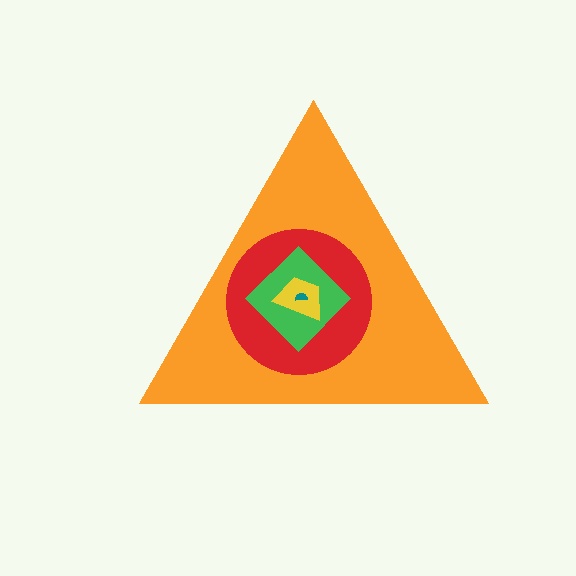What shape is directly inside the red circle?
The green diamond.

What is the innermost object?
The teal semicircle.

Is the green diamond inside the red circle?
Yes.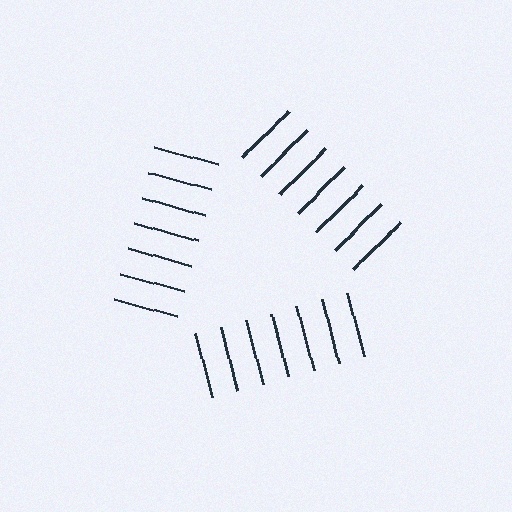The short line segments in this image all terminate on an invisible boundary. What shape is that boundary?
An illusory triangle — the line segments terminate on its edges but no continuous stroke is drawn.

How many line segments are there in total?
21 — 7 along each of the 3 edges.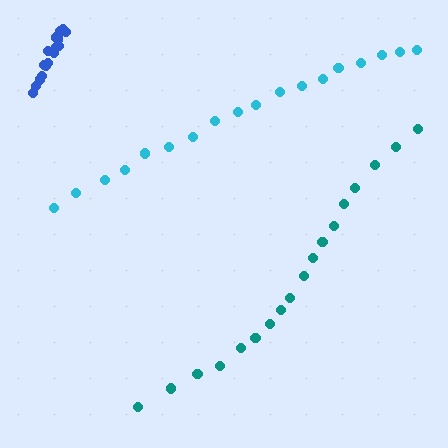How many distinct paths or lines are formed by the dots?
There are 3 distinct paths.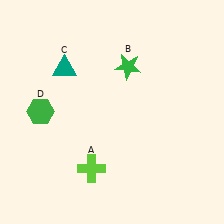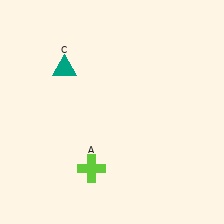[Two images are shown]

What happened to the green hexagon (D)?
The green hexagon (D) was removed in Image 2. It was in the top-left area of Image 1.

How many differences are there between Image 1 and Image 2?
There are 2 differences between the two images.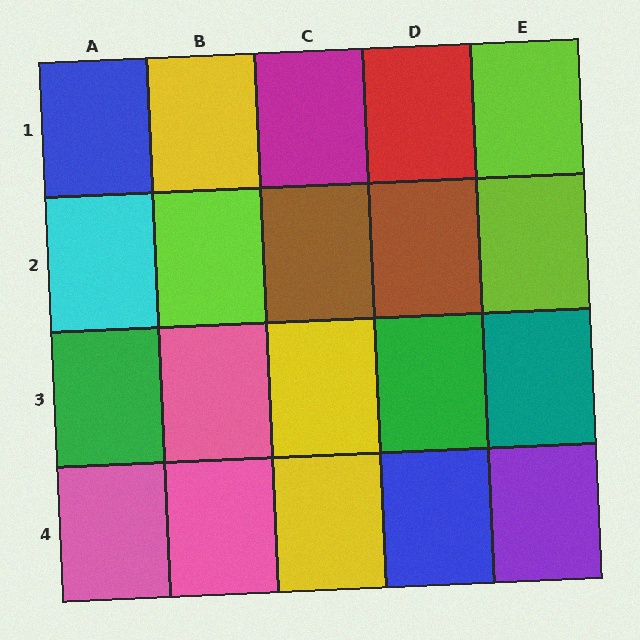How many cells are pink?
3 cells are pink.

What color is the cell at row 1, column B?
Yellow.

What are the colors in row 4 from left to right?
Pink, pink, yellow, blue, purple.